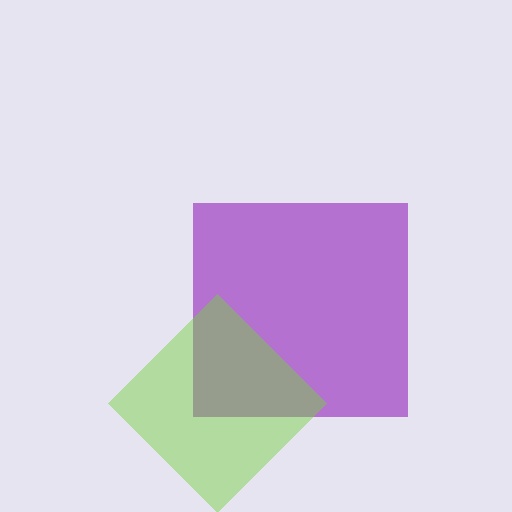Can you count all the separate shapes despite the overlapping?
Yes, there are 2 separate shapes.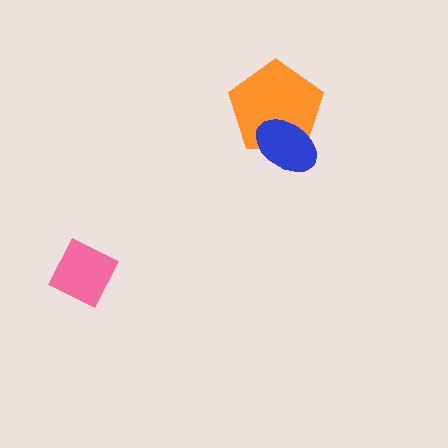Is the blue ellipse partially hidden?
No, no other shape covers it.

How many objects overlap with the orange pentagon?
1 object overlaps with the orange pentagon.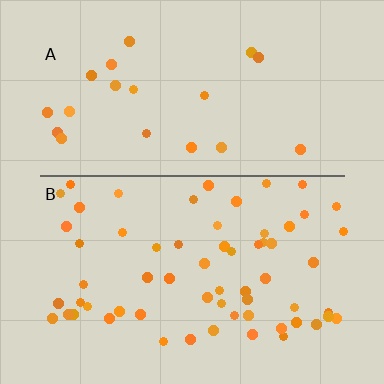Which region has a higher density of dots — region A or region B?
B (the bottom).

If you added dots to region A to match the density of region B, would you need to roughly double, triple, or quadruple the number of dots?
Approximately triple.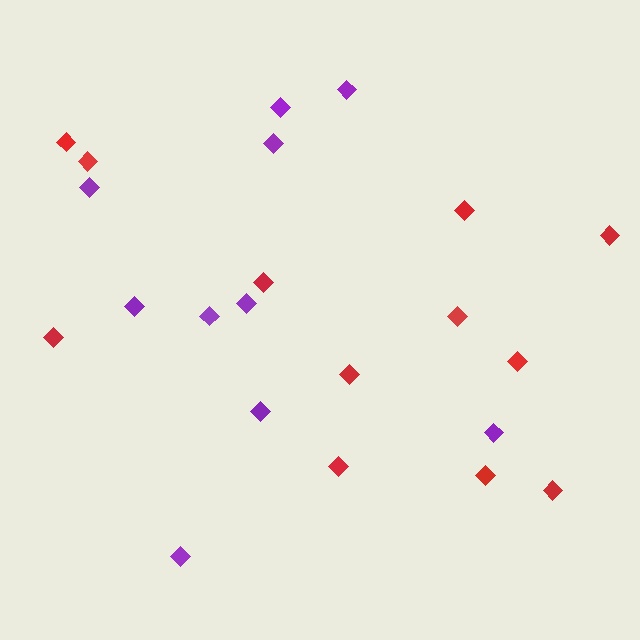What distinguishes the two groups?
There are 2 groups: one group of red diamonds (12) and one group of purple diamonds (10).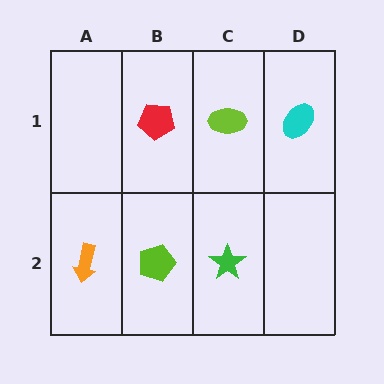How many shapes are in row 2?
3 shapes.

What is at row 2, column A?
An orange arrow.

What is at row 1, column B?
A red pentagon.